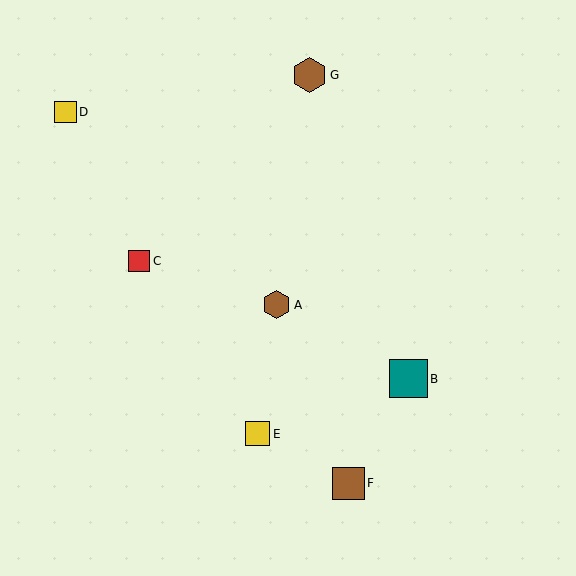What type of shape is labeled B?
Shape B is a teal square.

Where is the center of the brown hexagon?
The center of the brown hexagon is at (309, 75).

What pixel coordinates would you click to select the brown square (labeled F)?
Click at (348, 483) to select the brown square F.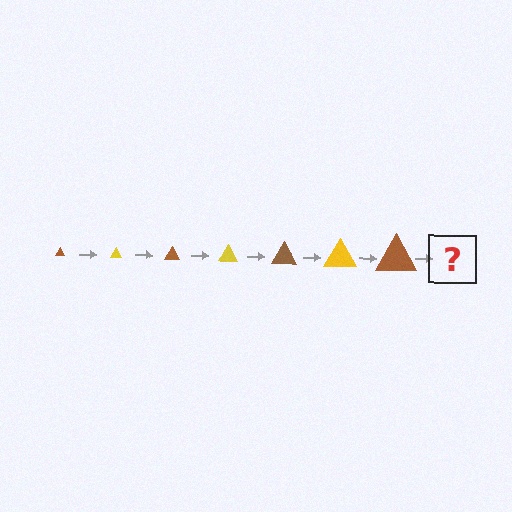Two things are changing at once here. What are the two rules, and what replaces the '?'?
The two rules are that the triangle grows larger each step and the color cycles through brown and yellow. The '?' should be a yellow triangle, larger than the previous one.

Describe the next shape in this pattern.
It should be a yellow triangle, larger than the previous one.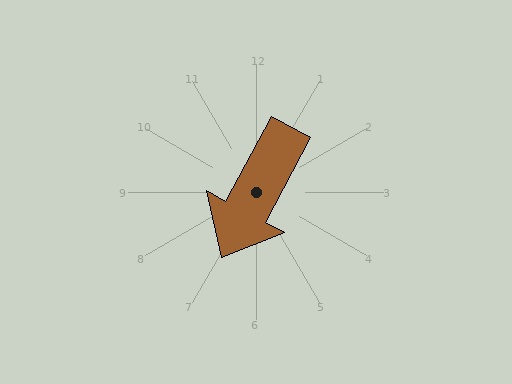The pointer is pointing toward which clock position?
Roughly 7 o'clock.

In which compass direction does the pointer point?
Southwest.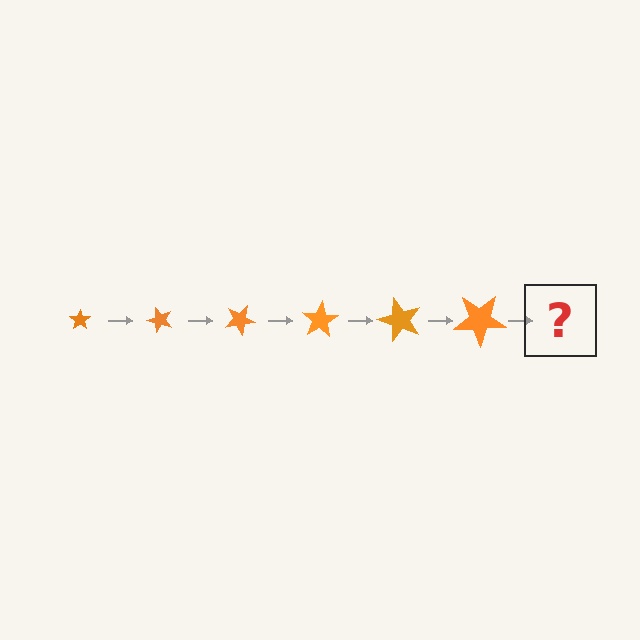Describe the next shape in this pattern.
It should be a star, larger than the previous one and rotated 300 degrees from the start.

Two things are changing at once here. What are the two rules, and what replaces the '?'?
The two rules are that the star grows larger each step and it rotates 50 degrees each step. The '?' should be a star, larger than the previous one and rotated 300 degrees from the start.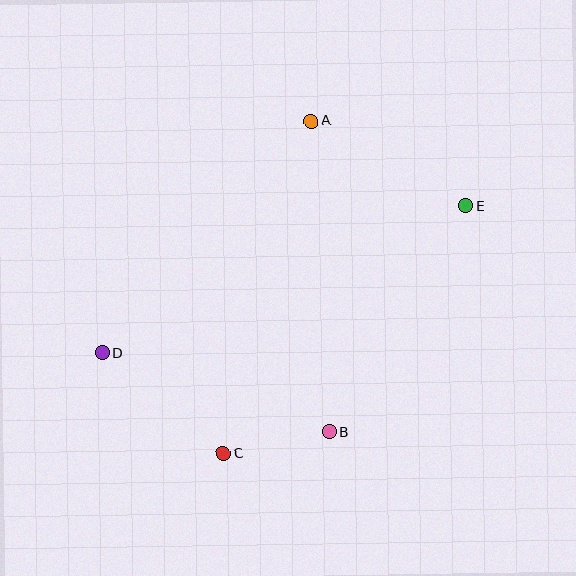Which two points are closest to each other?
Points B and C are closest to each other.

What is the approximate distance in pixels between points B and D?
The distance between B and D is approximately 241 pixels.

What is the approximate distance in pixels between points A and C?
The distance between A and C is approximately 344 pixels.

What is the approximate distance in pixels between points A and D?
The distance between A and D is approximately 312 pixels.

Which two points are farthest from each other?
Points D and E are farthest from each other.